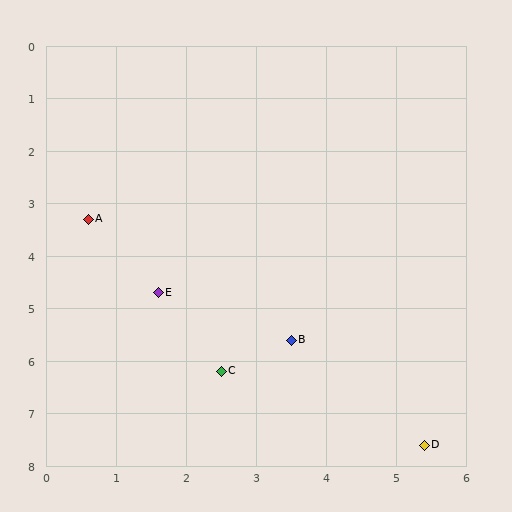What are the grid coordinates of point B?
Point B is at approximately (3.5, 5.6).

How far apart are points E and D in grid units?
Points E and D are about 4.8 grid units apart.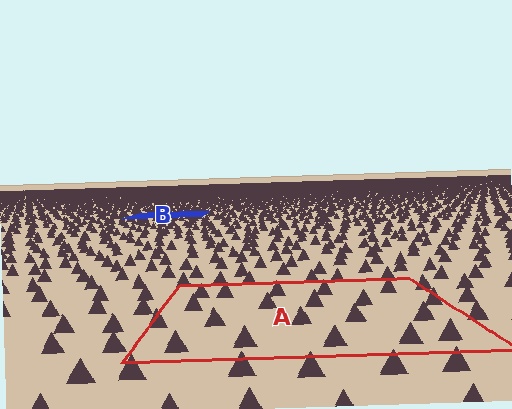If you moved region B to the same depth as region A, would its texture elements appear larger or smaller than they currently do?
They would appear larger. At a closer depth, the same texture elements are projected at a bigger on-screen size.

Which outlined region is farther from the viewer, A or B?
Region B is farther from the viewer — the texture elements inside it appear smaller and more densely packed.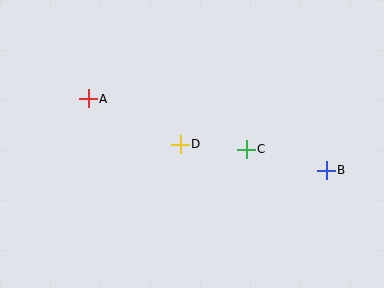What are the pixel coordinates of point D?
Point D is at (180, 144).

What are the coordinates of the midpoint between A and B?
The midpoint between A and B is at (207, 134).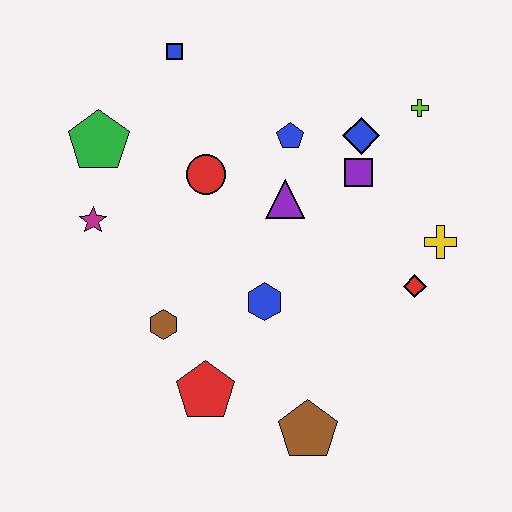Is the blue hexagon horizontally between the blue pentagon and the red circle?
Yes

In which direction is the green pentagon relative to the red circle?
The green pentagon is to the left of the red circle.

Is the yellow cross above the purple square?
No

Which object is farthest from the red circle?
The brown pentagon is farthest from the red circle.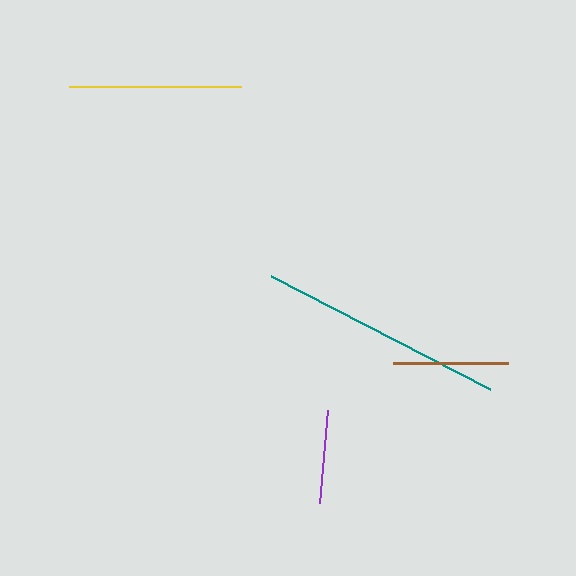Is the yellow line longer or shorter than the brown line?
The yellow line is longer than the brown line.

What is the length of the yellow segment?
The yellow segment is approximately 172 pixels long.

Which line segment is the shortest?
The purple line is the shortest at approximately 93 pixels.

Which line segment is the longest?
The teal line is the longest at approximately 247 pixels.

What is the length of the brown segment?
The brown segment is approximately 115 pixels long.